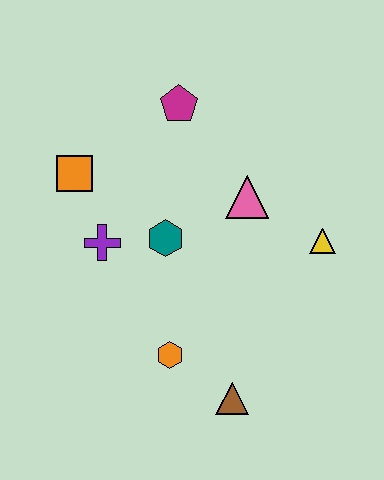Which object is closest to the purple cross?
The teal hexagon is closest to the purple cross.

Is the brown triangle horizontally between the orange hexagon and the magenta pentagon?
No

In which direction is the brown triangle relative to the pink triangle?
The brown triangle is below the pink triangle.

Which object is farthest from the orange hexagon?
The magenta pentagon is farthest from the orange hexagon.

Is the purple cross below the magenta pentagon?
Yes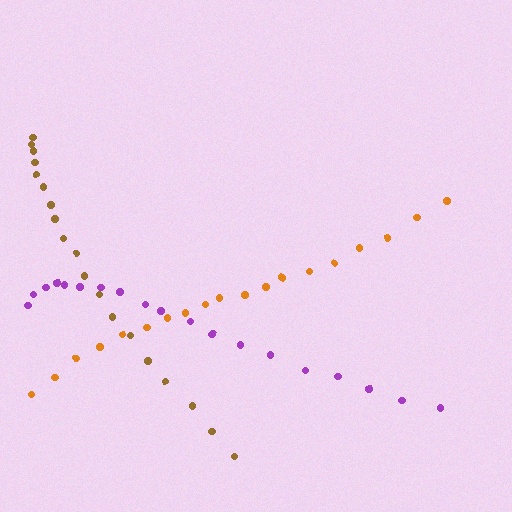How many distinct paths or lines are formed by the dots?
There are 3 distinct paths.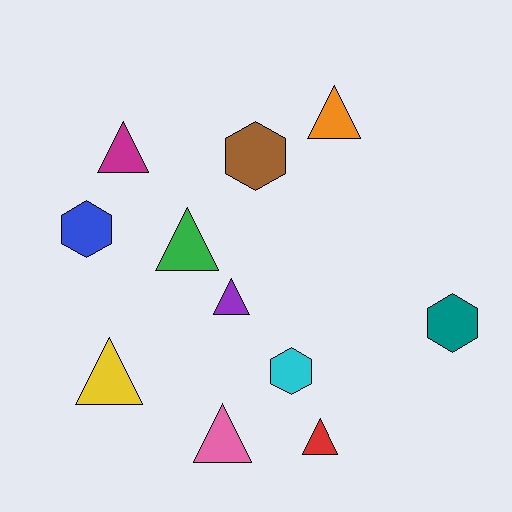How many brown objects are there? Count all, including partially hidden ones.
There is 1 brown object.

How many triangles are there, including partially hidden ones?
There are 7 triangles.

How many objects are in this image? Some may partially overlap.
There are 11 objects.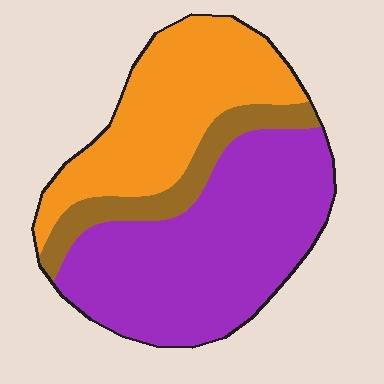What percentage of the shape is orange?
Orange takes up about one third (1/3) of the shape.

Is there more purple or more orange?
Purple.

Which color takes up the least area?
Brown, at roughly 15%.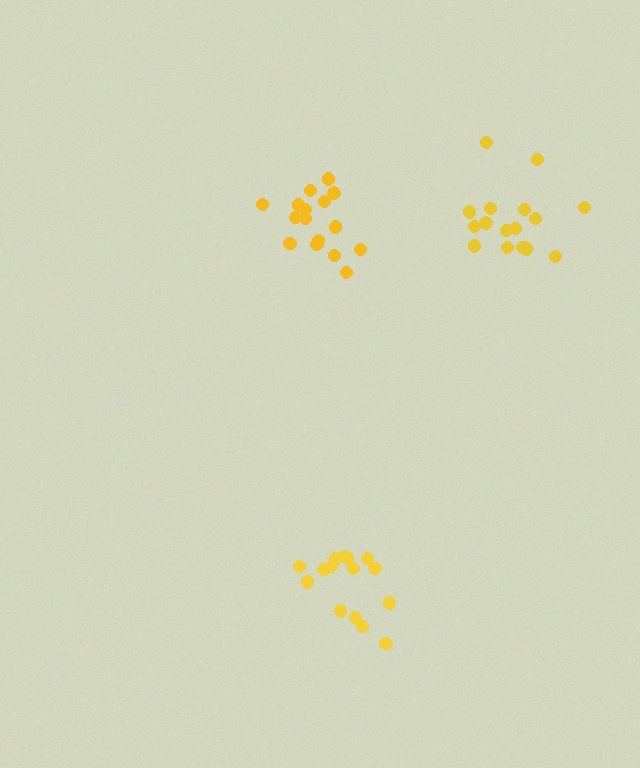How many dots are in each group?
Group 1: 15 dots, Group 2: 16 dots, Group 3: 16 dots (47 total).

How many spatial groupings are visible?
There are 3 spatial groupings.